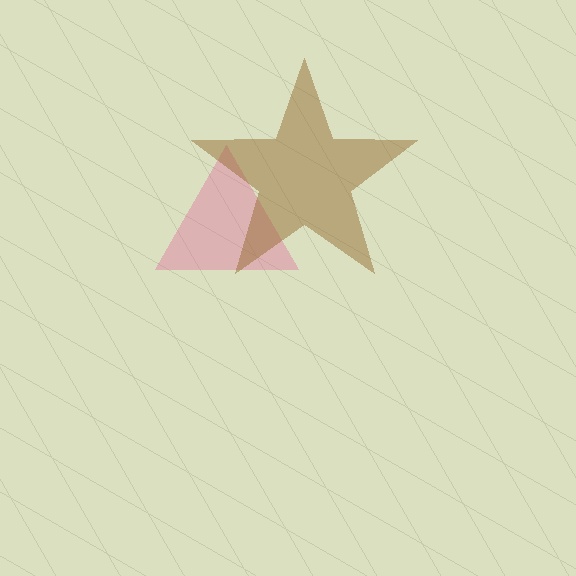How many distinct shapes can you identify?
There are 2 distinct shapes: a pink triangle, a brown star.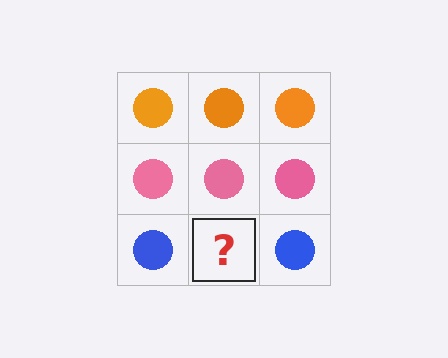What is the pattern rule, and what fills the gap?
The rule is that each row has a consistent color. The gap should be filled with a blue circle.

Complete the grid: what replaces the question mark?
The question mark should be replaced with a blue circle.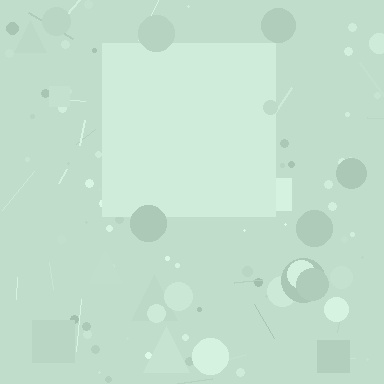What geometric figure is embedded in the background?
A square is embedded in the background.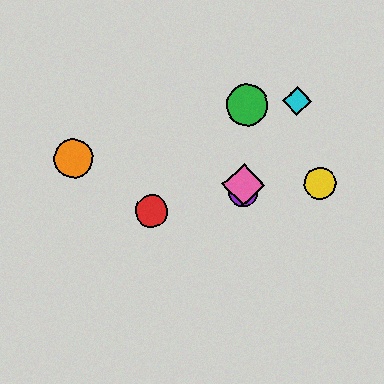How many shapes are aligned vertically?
4 shapes (the blue diamond, the green circle, the purple circle, the pink diamond) are aligned vertically.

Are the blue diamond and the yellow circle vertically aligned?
No, the blue diamond is at x≈243 and the yellow circle is at x≈320.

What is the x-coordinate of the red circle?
The red circle is at x≈151.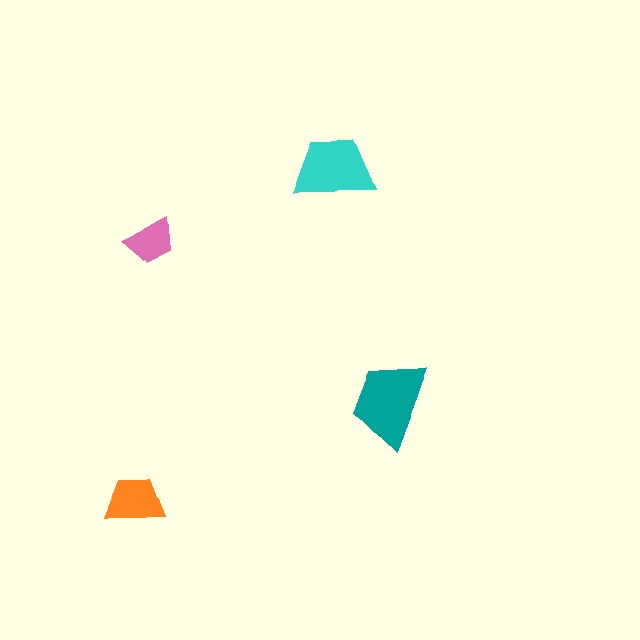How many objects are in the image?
There are 4 objects in the image.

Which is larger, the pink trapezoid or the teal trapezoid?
The teal one.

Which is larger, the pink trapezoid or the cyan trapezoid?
The cyan one.